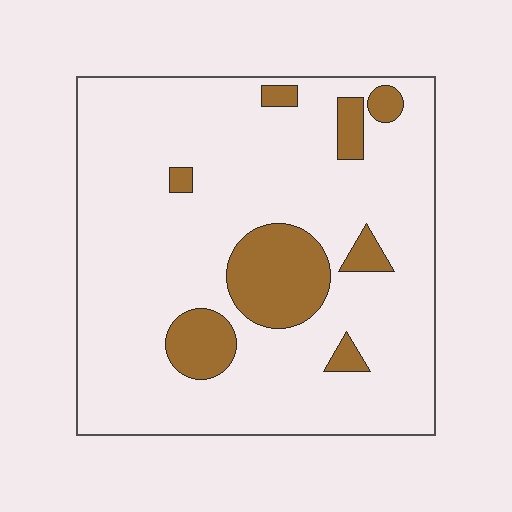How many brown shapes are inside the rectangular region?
8.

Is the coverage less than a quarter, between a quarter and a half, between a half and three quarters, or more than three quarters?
Less than a quarter.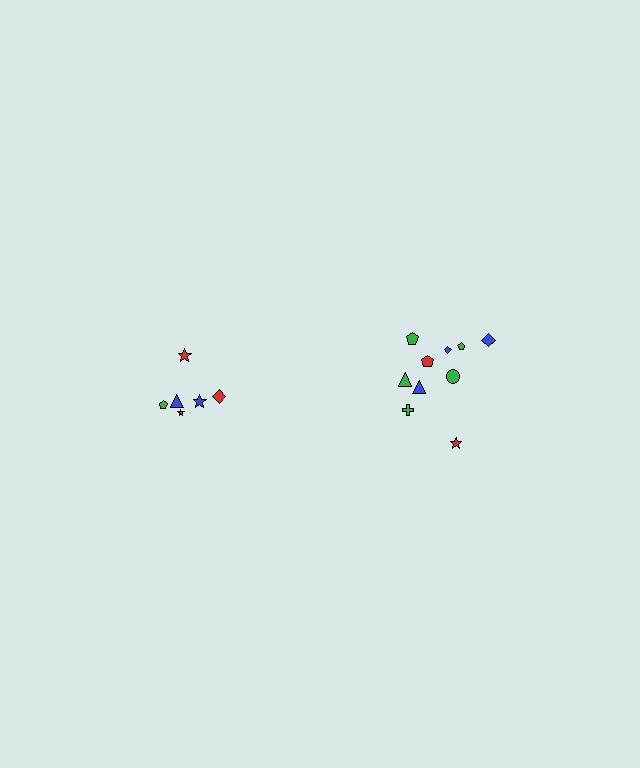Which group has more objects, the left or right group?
The right group.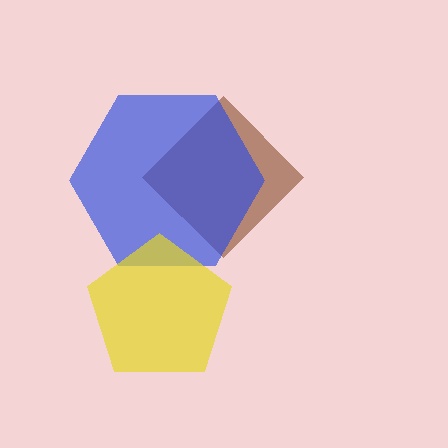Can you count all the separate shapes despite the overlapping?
Yes, there are 3 separate shapes.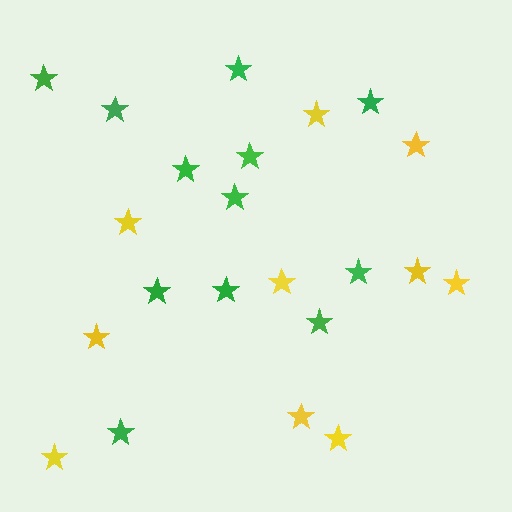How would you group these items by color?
There are 2 groups: one group of yellow stars (10) and one group of green stars (12).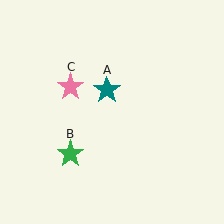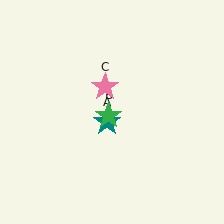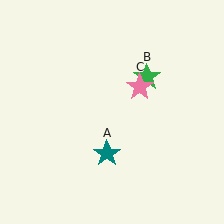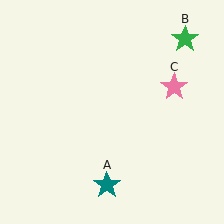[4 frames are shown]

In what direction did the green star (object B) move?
The green star (object B) moved up and to the right.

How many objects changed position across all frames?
3 objects changed position: teal star (object A), green star (object B), pink star (object C).